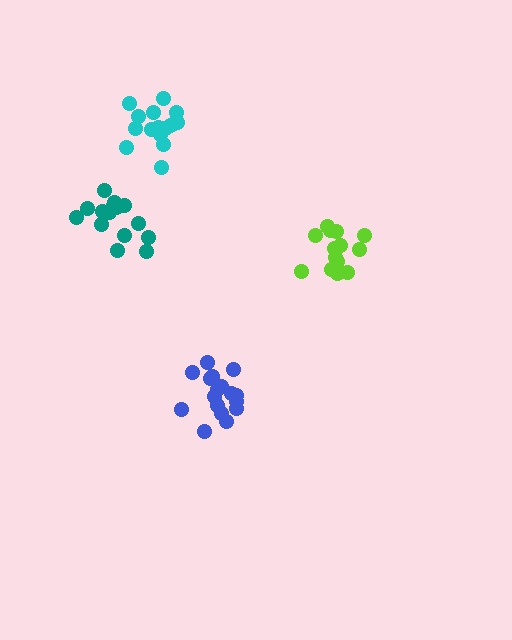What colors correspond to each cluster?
The clusters are colored: lime, teal, cyan, blue.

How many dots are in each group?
Group 1: 14 dots, Group 2: 15 dots, Group 3: 16 dots, Group 4: 17 dots (62 total).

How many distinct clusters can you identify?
There are 4 distinct clusters.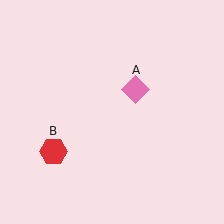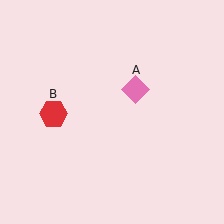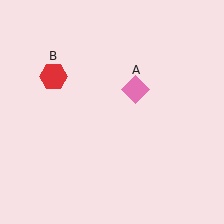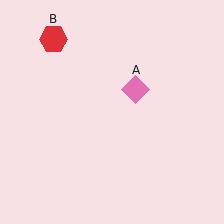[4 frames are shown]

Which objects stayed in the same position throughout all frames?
Pink diamond (object A) remained stationary.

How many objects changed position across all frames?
1 object changed position: red hexagon (object B).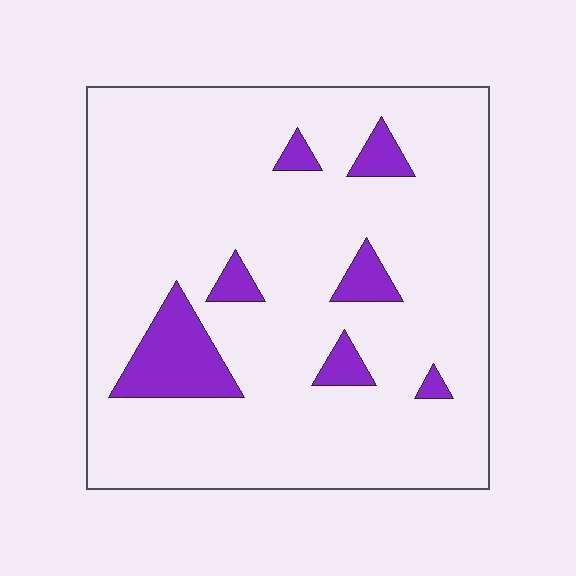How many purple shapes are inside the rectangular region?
7.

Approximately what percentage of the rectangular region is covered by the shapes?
Approximately 10%.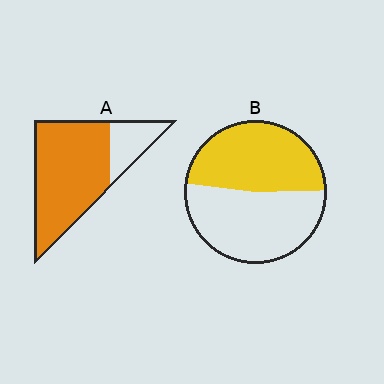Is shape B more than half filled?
Roughly half.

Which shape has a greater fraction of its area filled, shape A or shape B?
Shape A.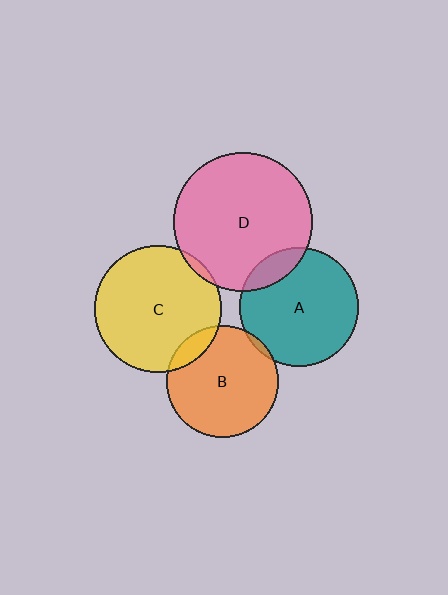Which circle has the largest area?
Circle D (pink).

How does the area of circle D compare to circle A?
Approximately 1.4 times.